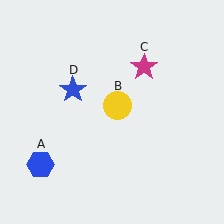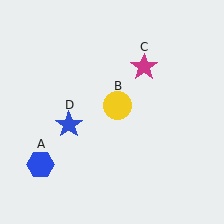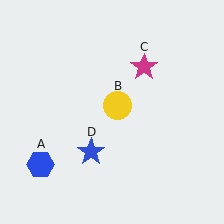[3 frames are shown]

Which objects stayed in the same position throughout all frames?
Blue hexagon (object A) and yellow circle (object B) and magenta star (object C) remained stationary.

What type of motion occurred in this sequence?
The blue star (object D) rotated counterclockwise around the center of the scene.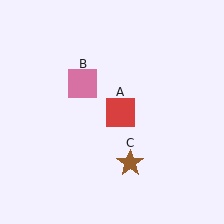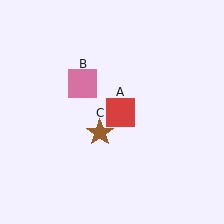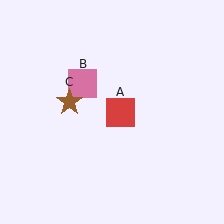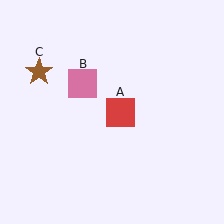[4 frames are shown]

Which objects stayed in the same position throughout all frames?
Red square (object A) and pink square (object B) remained stationary.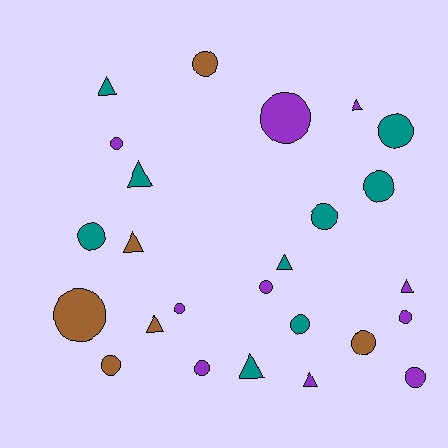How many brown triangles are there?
There are 2 brown triangles.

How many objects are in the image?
There are 25 objects.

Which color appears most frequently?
Purple, with 10 objects.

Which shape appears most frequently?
Circle, with 16 objects.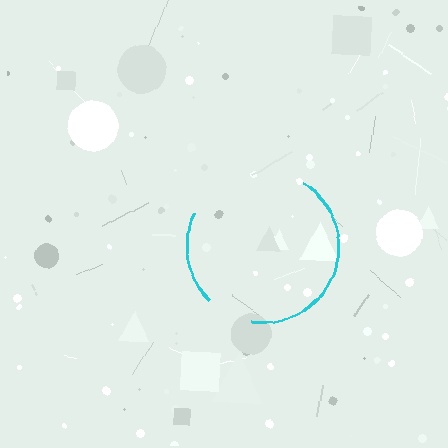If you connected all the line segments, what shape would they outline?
They would outline a circle.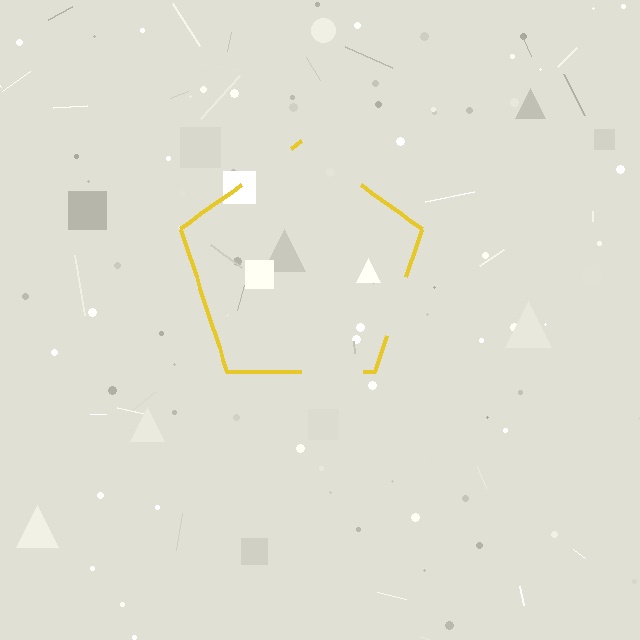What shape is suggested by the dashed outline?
The dashed outline suggests a pentagon.